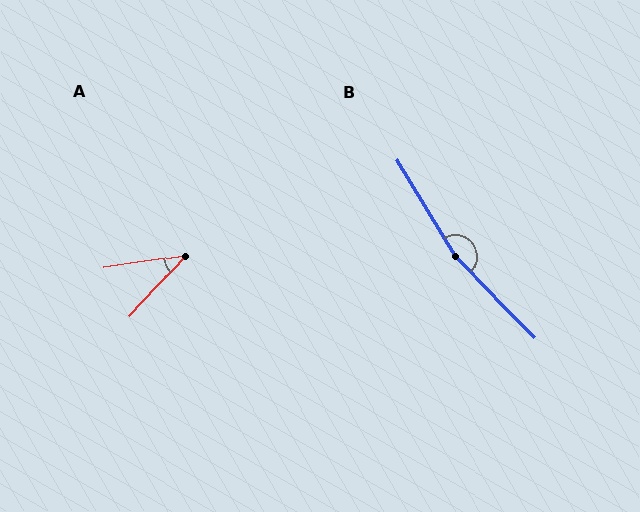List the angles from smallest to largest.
A (38°), B (167°).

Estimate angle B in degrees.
Approximately 167 degrees.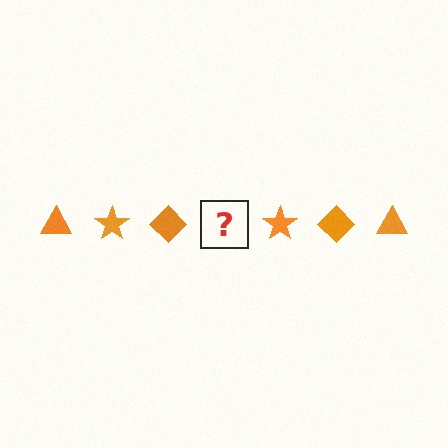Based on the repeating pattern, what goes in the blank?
The blank should be an orange triangle.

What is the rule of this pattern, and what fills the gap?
The rule is that the pattern cycles through triangle, star, diamond shapes in orange. The gap should be filled with an orange triangle.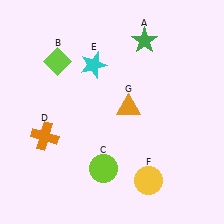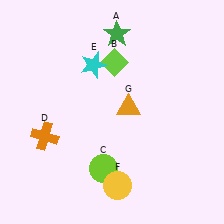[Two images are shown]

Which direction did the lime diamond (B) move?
The lime diamond (B) moved right.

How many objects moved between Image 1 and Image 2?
3 objects moved between the two images.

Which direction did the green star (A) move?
The green star (A) moved left.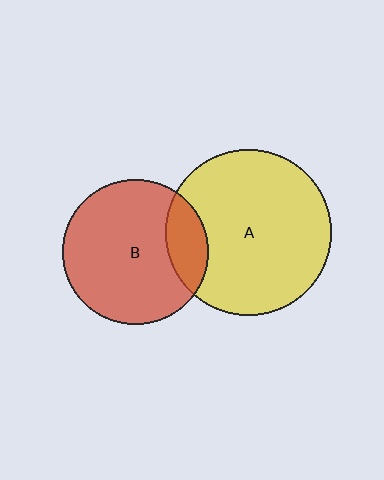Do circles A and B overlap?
Yes.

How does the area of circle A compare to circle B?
Approximately 1.3 times.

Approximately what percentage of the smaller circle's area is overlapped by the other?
Approximately 20%.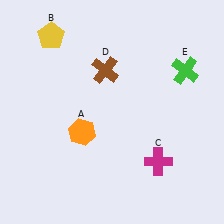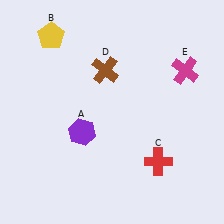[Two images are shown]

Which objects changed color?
A changed from orange to purple. C changed from magenta to red. E changed from green to magenta.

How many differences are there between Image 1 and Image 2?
There are 3 differences between the two images.